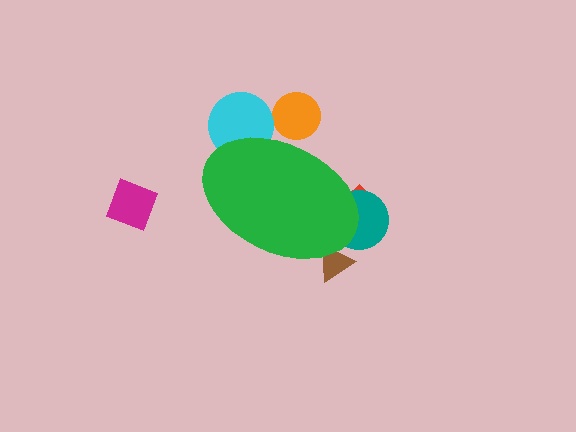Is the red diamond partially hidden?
Yes, the red diamond is partially hidden behind the green ellipse.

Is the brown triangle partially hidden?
Yes, the brown triangle is partially hidden behind the green ellipse.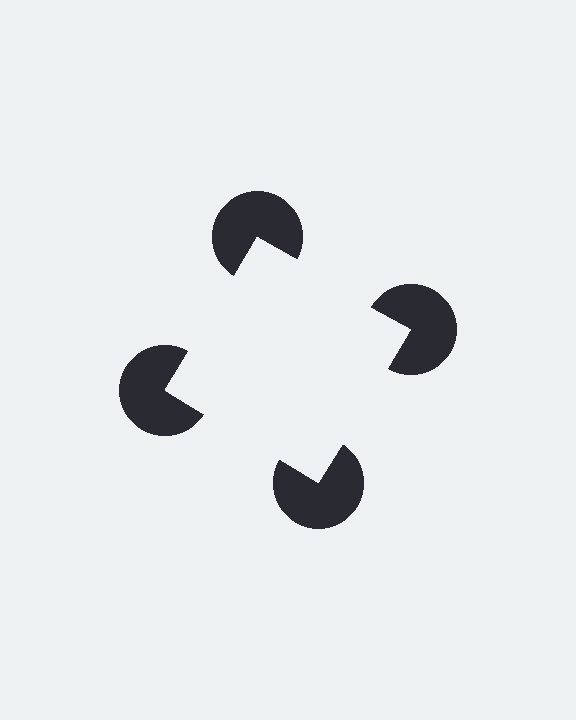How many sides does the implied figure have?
4 sides.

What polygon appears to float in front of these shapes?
An illusory square — its edges are inferred from the aligned wedge cuts in the pac-man discs, not physically drawn.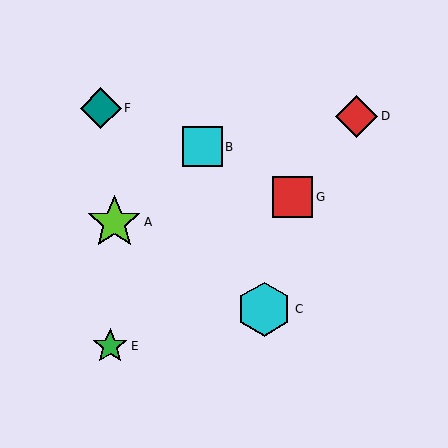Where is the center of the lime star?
The center of the lime star is at (114, 222).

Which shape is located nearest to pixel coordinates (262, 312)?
The cyan hexagon (labeled C) at (264, 309) is nearest to that location.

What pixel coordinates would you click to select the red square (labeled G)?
Click at (292, 197) to select the red square G.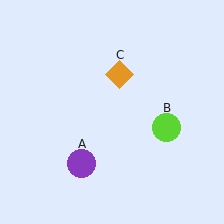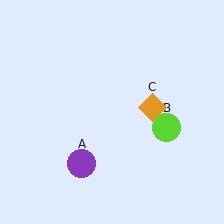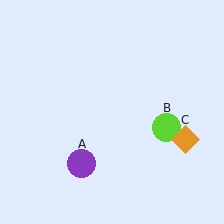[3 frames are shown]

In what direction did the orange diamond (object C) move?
The orange diamond (object C) moved down and to the right.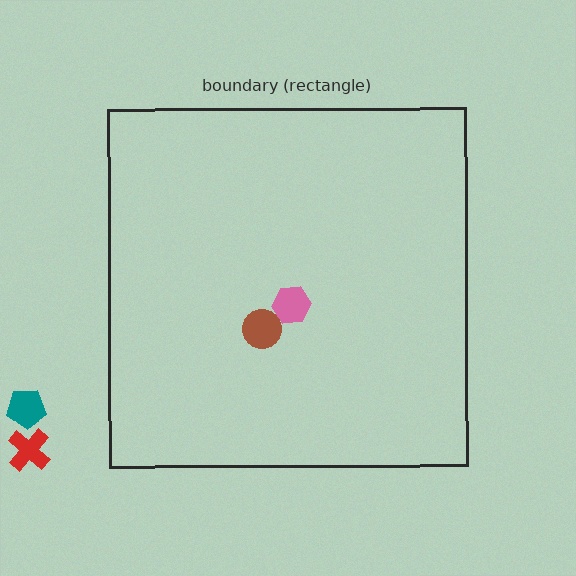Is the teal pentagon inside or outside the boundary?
Outside.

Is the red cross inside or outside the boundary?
Outside.